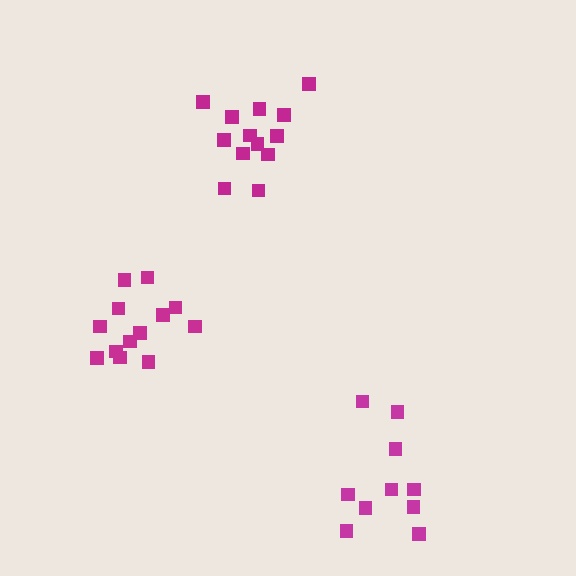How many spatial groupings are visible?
There are 3 spatial groupings.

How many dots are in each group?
Group 1: 10 dots, Group 2: 13 dots, Group 3: 13 dots (36 total).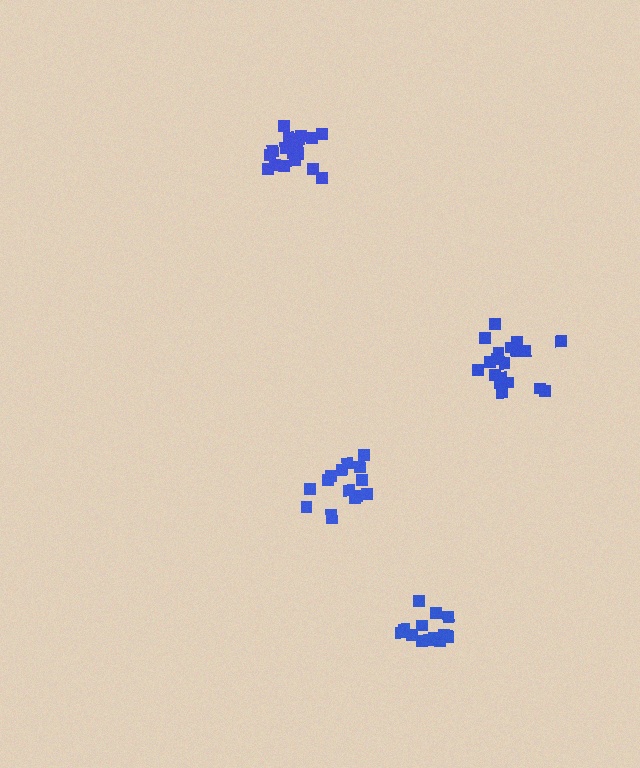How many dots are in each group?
Group 1: 15 dots, Group 2: 19 dots, Group 3: 19 dots, Group 4: 15 dots (68 total).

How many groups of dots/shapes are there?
There are 4 groups.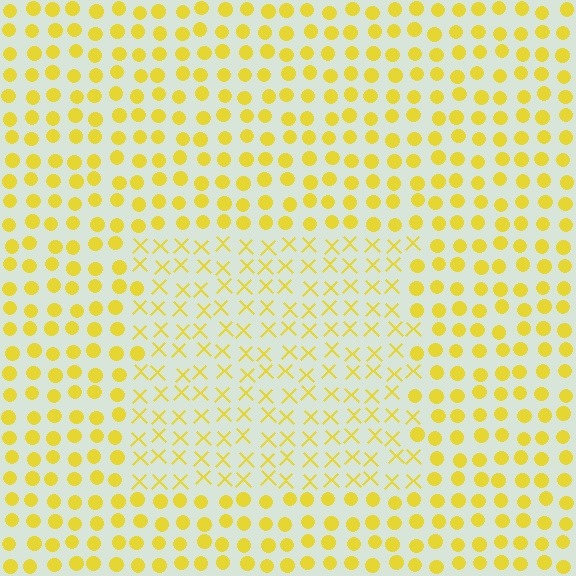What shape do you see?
I see a rectangle.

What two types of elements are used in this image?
The image uses X marks inside the rectangle region and circles outside it.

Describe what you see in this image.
The image is filled with small yellow elements arranged in a uniform grid. A rectangle-shaped region contains X marks, while the surrounding area contains circles. The boundary is defined purely by the change in element shape.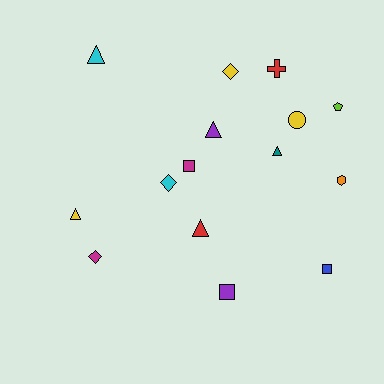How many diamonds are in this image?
There are 3 diamonds.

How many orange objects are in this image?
There is 1 orange object.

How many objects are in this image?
There are 15 objects.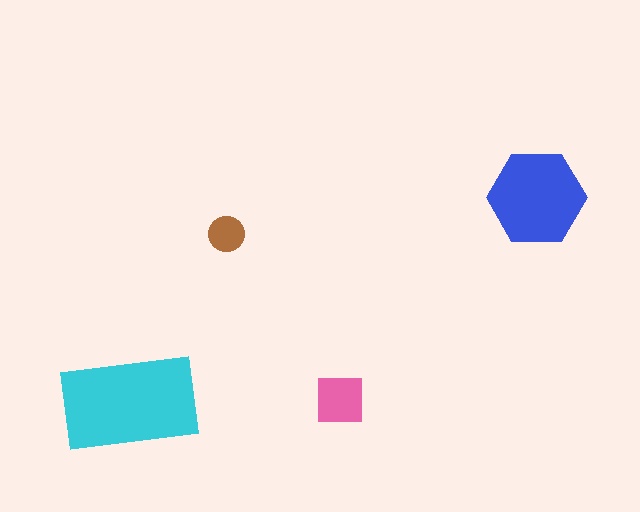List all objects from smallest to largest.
The brown circle, the pink square, the blue hexagon, the cyan rectangle.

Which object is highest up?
The blue hexagon is topmost.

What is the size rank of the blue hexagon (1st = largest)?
2nd.